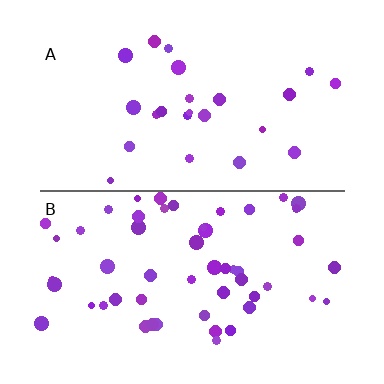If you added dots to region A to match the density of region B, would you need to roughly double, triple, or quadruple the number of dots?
Approximately double.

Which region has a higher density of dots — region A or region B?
B (the bottom).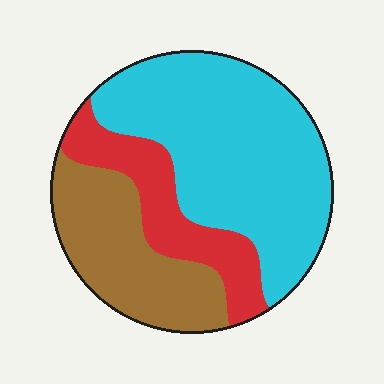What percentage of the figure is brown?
Brown covers 27% of the figure.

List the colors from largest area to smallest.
From largest to smallest: cyan, brown, red.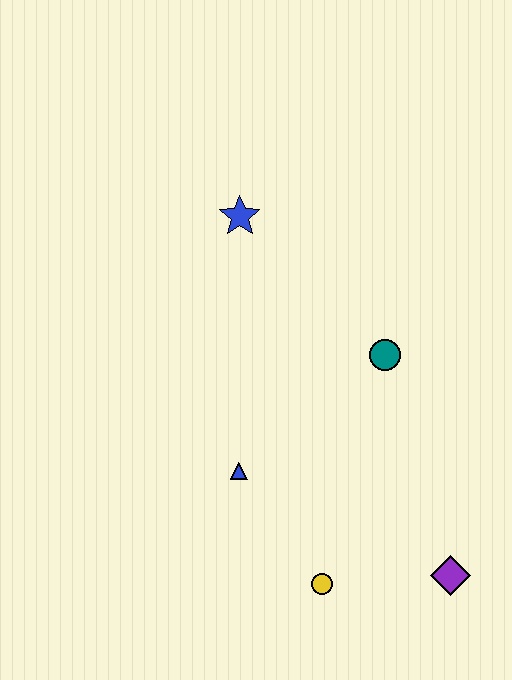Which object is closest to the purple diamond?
The yellow circle is closest to the purple diamond.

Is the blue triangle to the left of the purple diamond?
Yes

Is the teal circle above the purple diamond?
Yes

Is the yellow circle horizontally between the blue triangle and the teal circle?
Yes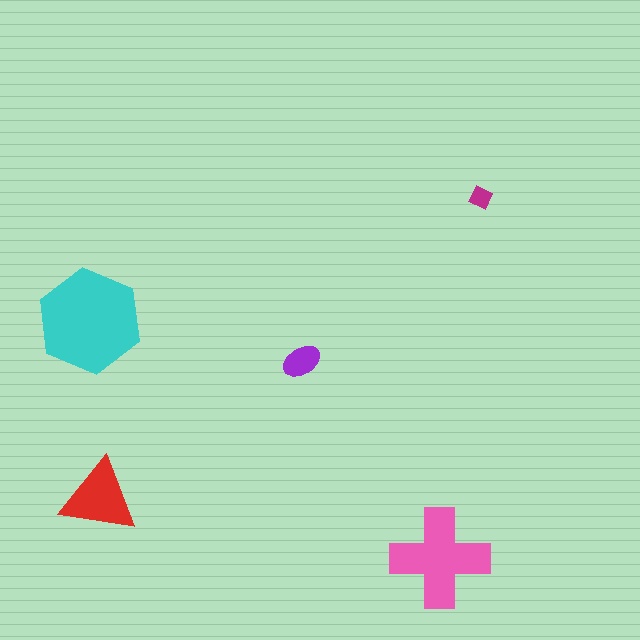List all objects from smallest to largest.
The magenta diamond, the purple ellipse, the red triangle, the pink cross, the cyan hexagon.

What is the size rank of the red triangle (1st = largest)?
3rd.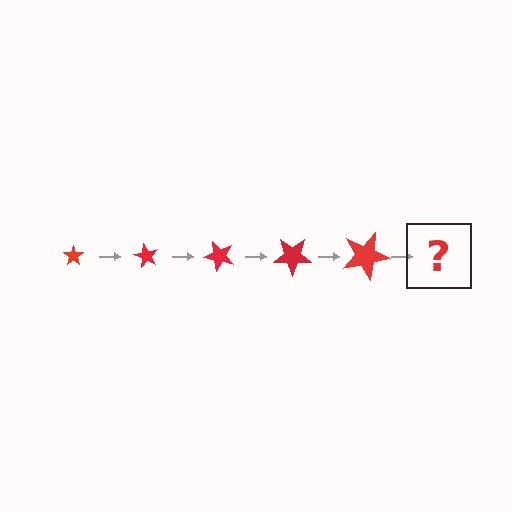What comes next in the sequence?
The next element should be a star, larger than the previous one and rotated 300 degrees from the start.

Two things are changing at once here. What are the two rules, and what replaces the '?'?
The two rules are that the star grows larger each step and it rotates 60 degrees each step. The '?' should be a star, larger than the previous one and rotated 300 degrees from the start.